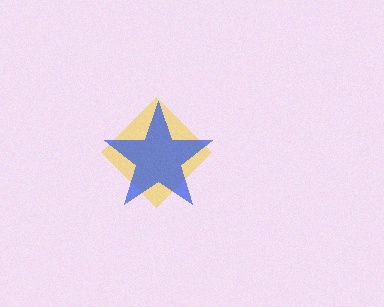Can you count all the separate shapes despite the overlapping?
Yes, there are 2 separate shapes.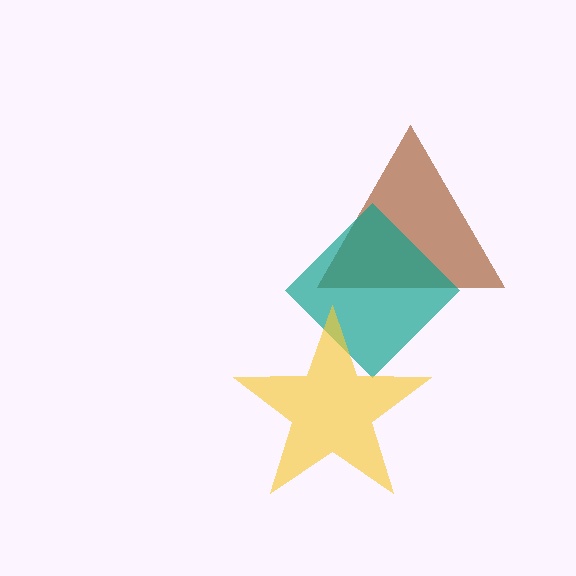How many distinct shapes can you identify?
There are 3 distinct shapes: a brown triangle, a teal diamond, a yellow star.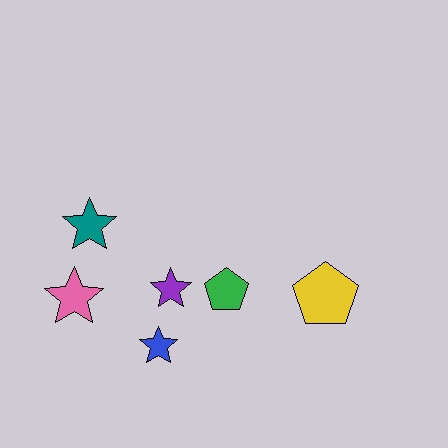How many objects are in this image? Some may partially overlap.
There are 6 objects.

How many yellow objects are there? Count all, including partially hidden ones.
There is 1 yellow object.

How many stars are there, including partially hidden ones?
There are 4 stars.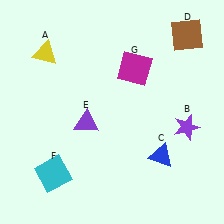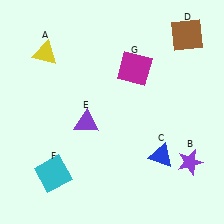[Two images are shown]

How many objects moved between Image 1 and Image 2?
1 object moved between the two images.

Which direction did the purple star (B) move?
The purple star (B) moved down.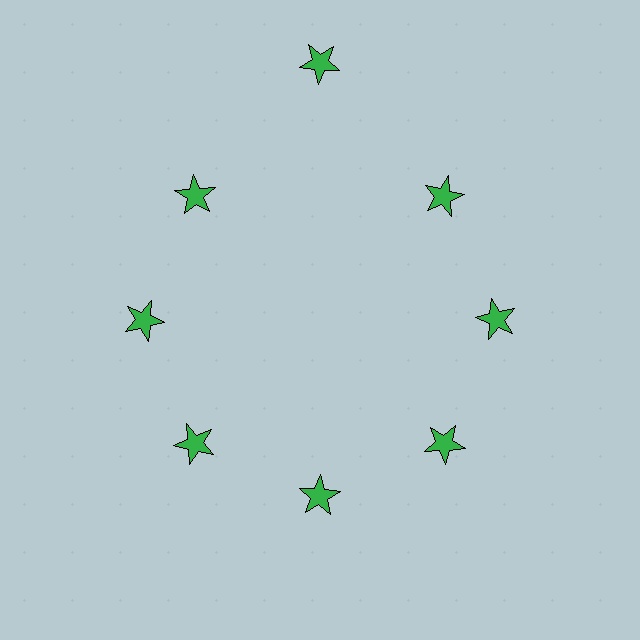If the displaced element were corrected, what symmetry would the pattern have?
It would have 8-fold rotational symmetry — the pattern would map onto itself every 45 degrees.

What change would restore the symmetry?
The symmetry would be restored by moving it inward, back onto the ring so that all 8 stars sit at equal angles and equal distance from the center.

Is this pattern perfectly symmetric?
No. The 8 green stars are arranged in a ring, but one element near the 12 o'clock position is pushed outward from the center, breaking the 8-fold rotational symmetry.